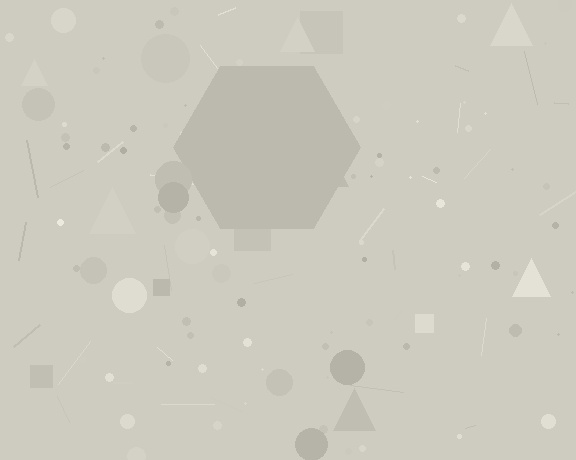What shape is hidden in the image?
A hexagon is hidden in the image.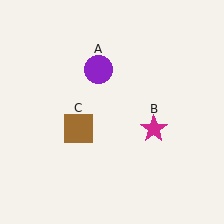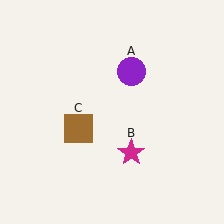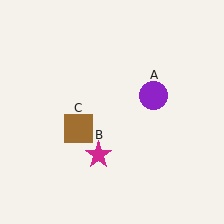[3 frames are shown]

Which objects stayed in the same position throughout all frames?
Brown square (object C) remained stationary.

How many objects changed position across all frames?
2 objects changed position: purple circle (object A), magenta star (object B).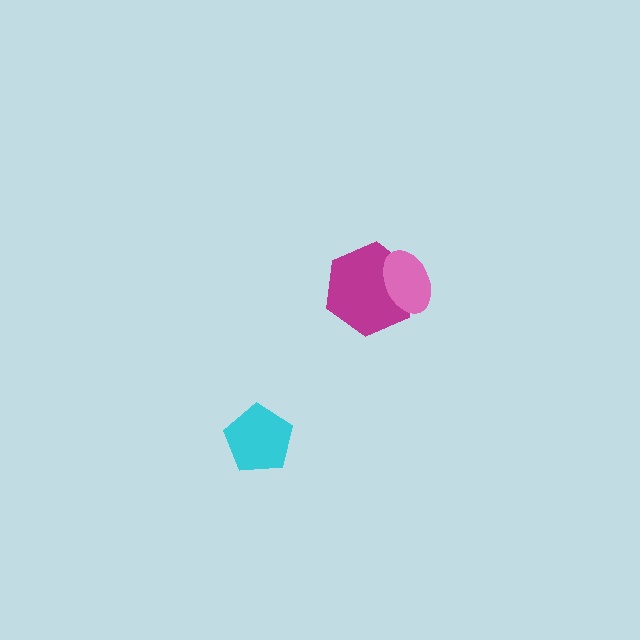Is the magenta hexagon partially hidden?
Yes, it is partially covered by another shape.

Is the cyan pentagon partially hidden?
No, no other shape covers it.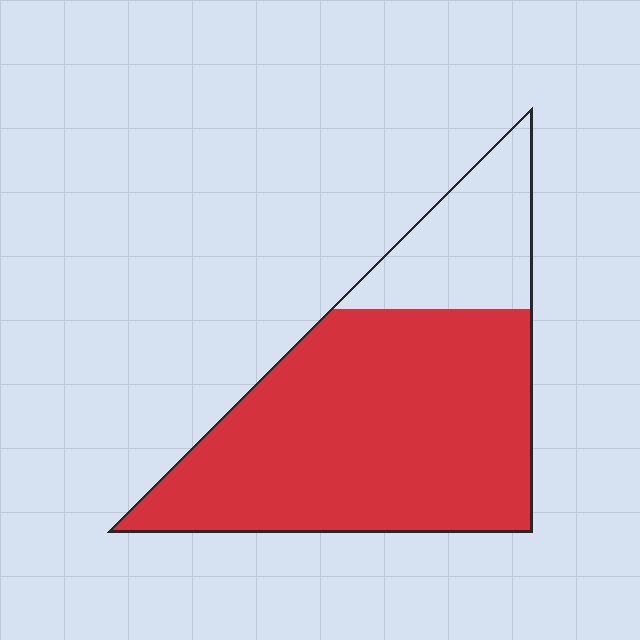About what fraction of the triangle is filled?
About three quarters (3/4).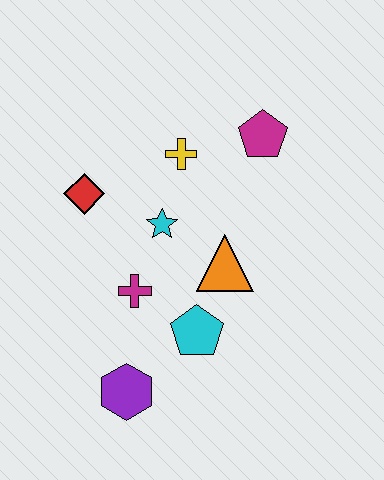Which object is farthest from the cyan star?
The purple hexagon is farthest from the cyan star.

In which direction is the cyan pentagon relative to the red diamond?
The cyan pentagon is below the red diamond.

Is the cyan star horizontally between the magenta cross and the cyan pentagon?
Yes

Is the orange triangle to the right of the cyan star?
Yes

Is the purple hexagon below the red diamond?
Yes